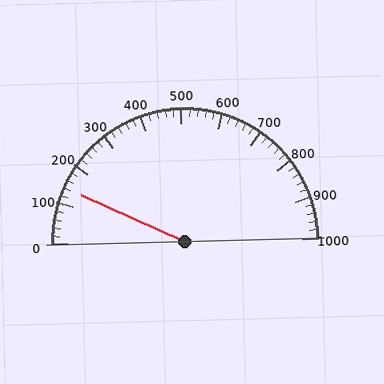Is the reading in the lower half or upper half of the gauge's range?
The reading is in the lower half of the range (0 to 1000).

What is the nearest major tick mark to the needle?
The nearest major tick mark is 100.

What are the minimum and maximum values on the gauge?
The gauge ranges from 0 to 1000.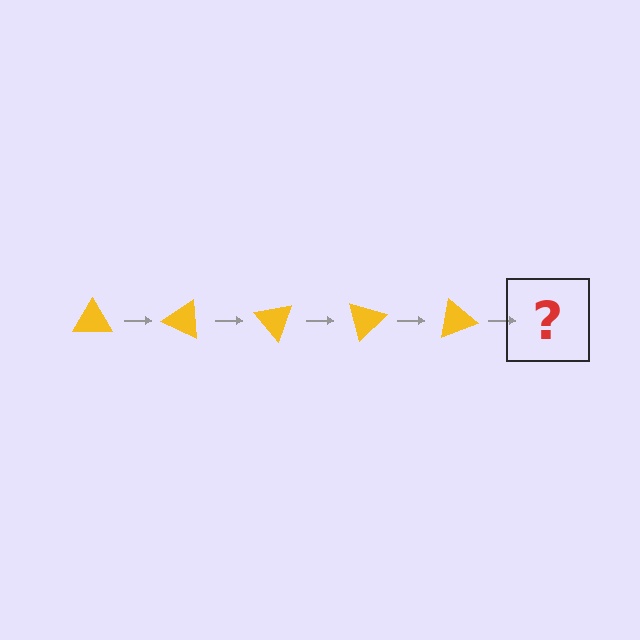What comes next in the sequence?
The next element should be a yellow triangle rotated 125 degrees.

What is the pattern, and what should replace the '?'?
The pattern is that the triangle rotates 25 degrees each step. The '?' should be a yellow triangle rotated 125 degrees.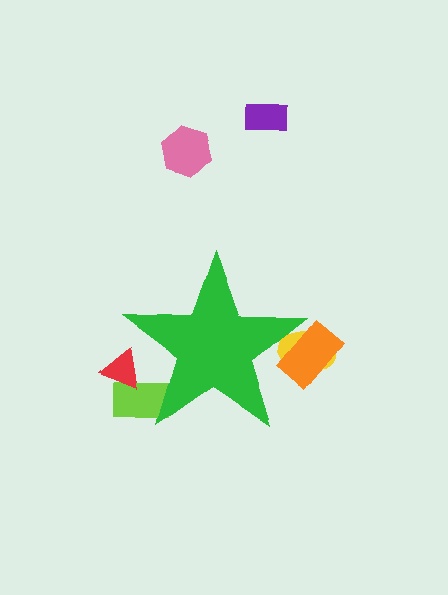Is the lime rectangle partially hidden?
Yes, the lime rectangle is partially hidden behind the green star.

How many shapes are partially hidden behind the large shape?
4 shapes are partially hidden.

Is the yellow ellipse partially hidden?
Yes, the yellow ellipse is partially hidden behind the green star.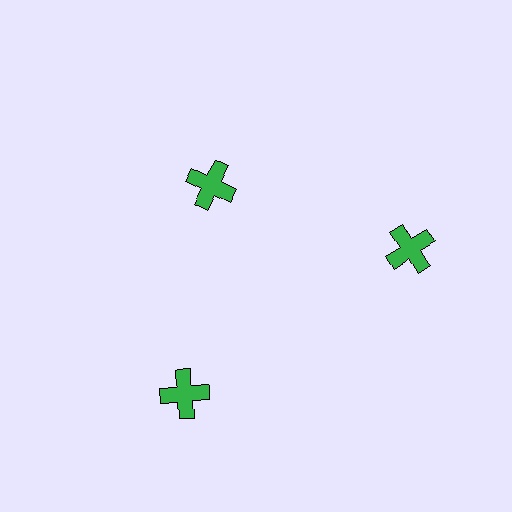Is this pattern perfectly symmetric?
No. The 3 green crosses are arranged in a ring, but one element near the 11 o'clock position is pulled inward toward the center, breaking the 3-fold rotational symmetry.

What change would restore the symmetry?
The symmetry would be restored by moving it outward, back onto the ring so that all 3 crosses sit at equal angles and equal distance from the center.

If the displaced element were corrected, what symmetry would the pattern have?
It would have 3-fold rotational symmetry — the pattern would map onto itself every 120 degrees.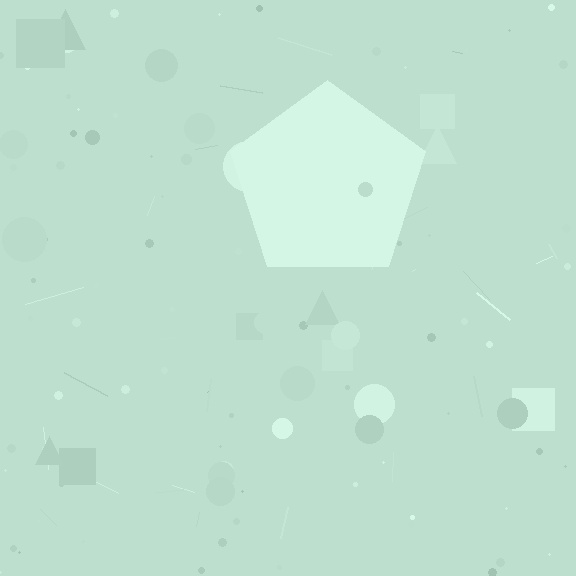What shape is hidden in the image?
A pentagon is hidden in the image.